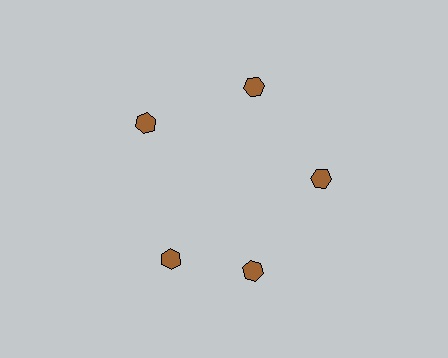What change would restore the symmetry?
The symmetry would be restored by rotating it back into even spacing with its neighbors so that all 5 hexagons sit at equal angles and equal distance from the center.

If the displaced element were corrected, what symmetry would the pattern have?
It would have 5-fold rotational symmetry — the pattern would map onto itself every 72 degrees.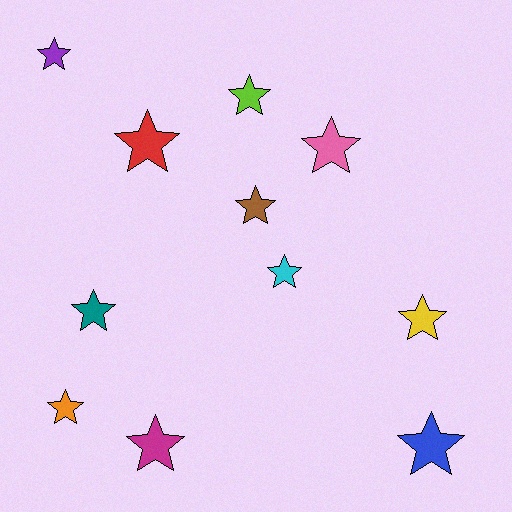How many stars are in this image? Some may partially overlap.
There are 11 stars.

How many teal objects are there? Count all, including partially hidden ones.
There is 1 teal object.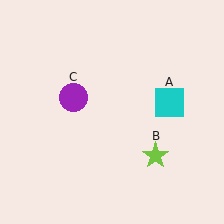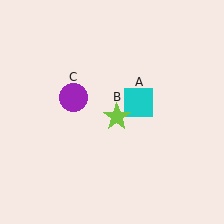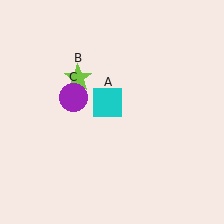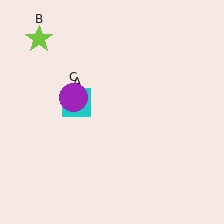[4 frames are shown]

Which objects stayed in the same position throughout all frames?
Purple circle (object C) remained stationary.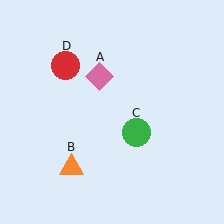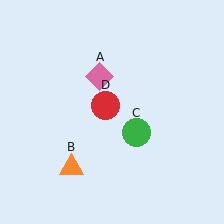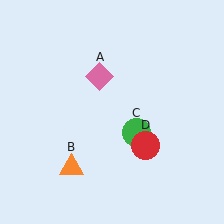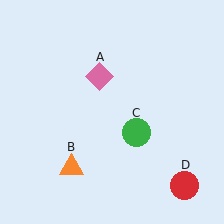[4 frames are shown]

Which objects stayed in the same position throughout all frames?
Pink diamond (object A) and orange triangle (object B) and green circle (object C) remained stationary.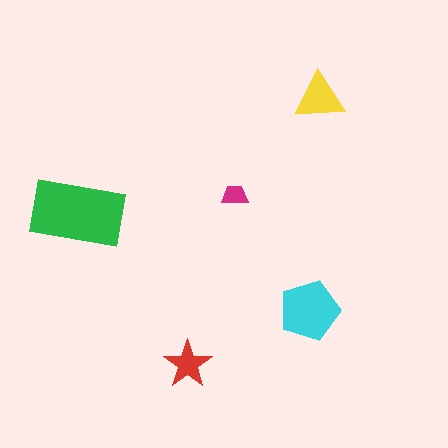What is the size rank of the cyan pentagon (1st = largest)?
2nd.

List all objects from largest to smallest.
The green rectangle, the cyan pentagon, the yellow triangle, the red star, the magenta trapezoid.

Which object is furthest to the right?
The yellow triangle is rightmost.